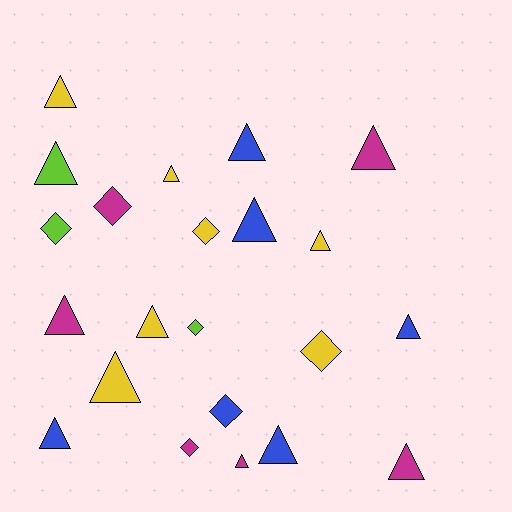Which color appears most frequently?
Yellow, with 7 objects.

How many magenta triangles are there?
There are 4 magenta triangles.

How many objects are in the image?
There are 22 objects.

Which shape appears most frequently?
Triangle, with 15 objects.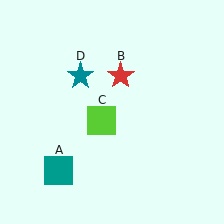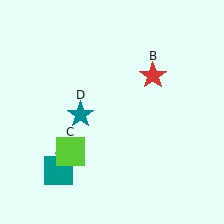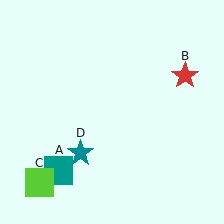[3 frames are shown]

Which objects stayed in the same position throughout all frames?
Teal square (object A) remained stationary.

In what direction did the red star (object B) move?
The red star (object B) moved right.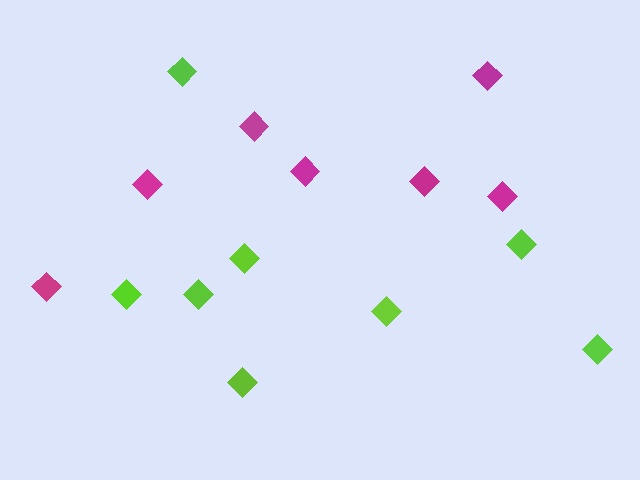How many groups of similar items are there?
There are 2 groups: one group of magenta diamonds (7) and one group of lime diamonds (8).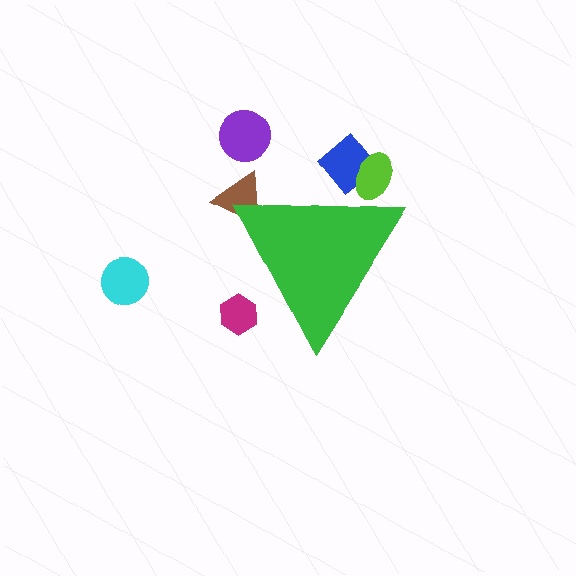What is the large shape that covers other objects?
A green triangle.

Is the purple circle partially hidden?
No, the purple circle is fully visible.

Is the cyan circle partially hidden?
No, the cyan circle is fully visible.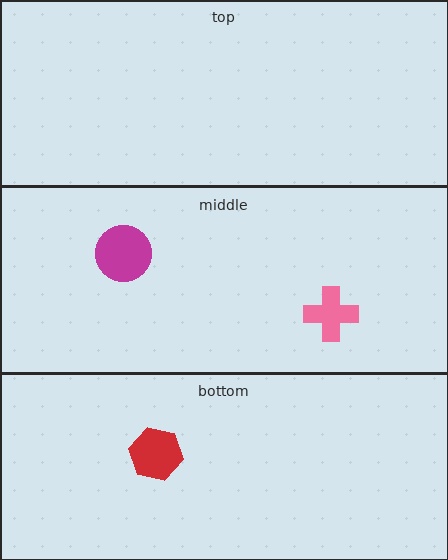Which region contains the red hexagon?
The bottom region.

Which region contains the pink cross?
The middle region.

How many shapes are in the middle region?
2.